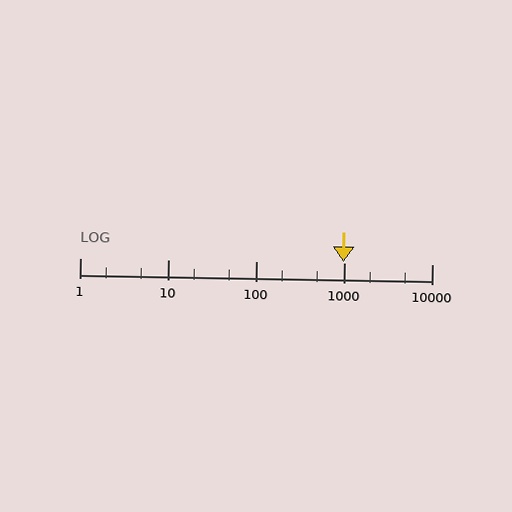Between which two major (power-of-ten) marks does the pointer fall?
The pointer is between 100 and 1000.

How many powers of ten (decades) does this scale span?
The scale spans 4 decades, from 1 to 10000.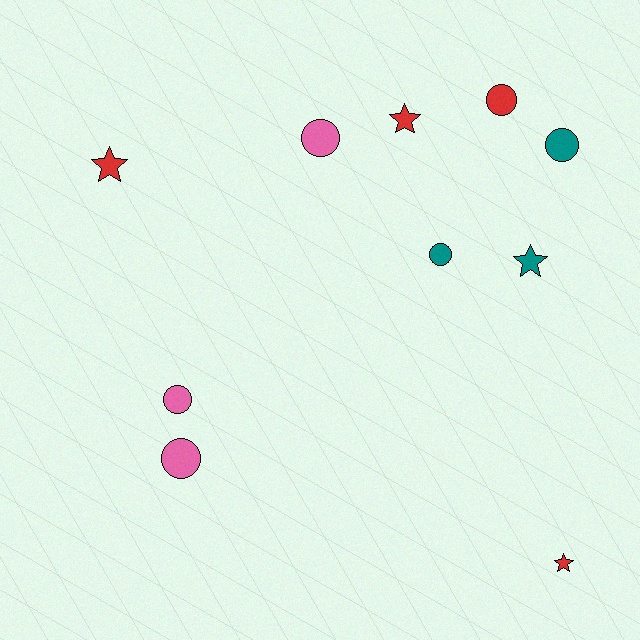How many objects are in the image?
There are 10 objects.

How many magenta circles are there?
There are no magenta circles.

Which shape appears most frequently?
Circle, with 6 objects.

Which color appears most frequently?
Red, with 4 objects.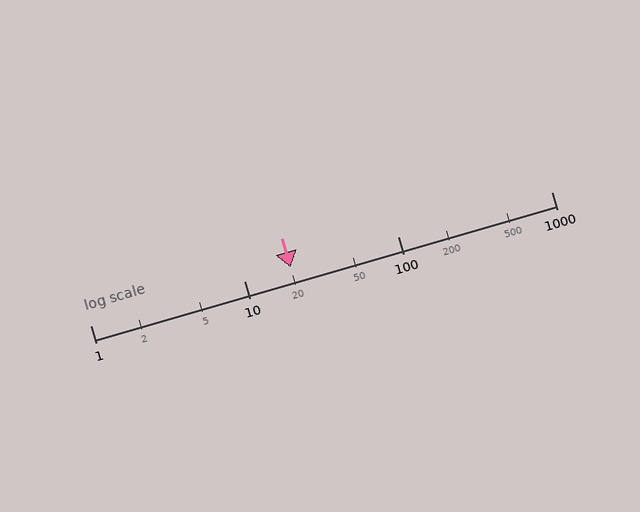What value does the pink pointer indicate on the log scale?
The pointer indicates approximately 20.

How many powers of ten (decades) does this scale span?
The scale spans 3 decades, from 1 to 1000.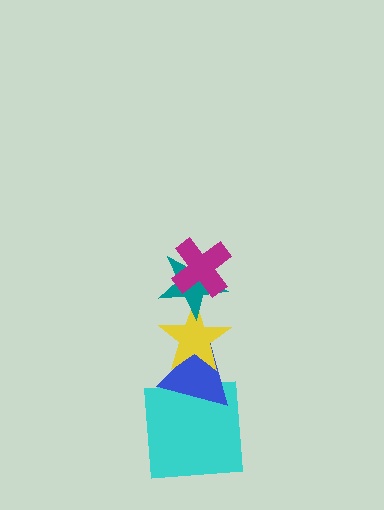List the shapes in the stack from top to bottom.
From top to bottom: the magenta cross, the teal star, the yellow star, the blue triangle, the cyan square.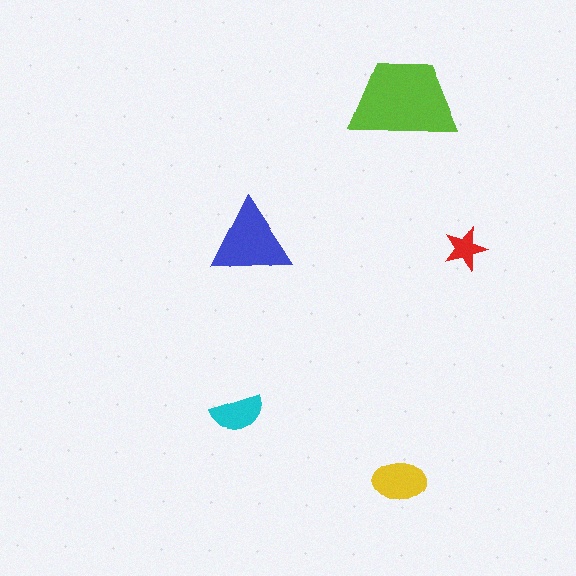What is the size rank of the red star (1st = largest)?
5th.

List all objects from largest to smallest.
The lime trapezoid, the blue triangle, the yellow ellipse, the cyan semicircle, the red star.